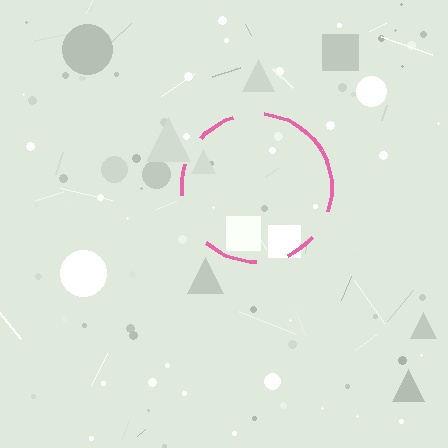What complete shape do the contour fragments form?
The contour fragments form a circle.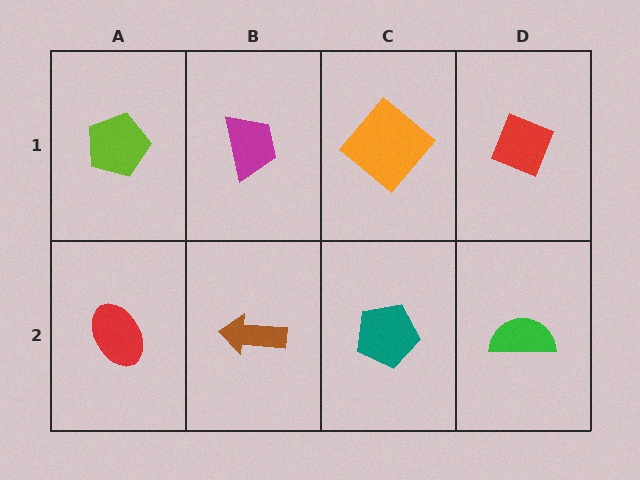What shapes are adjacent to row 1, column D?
A green semicircle (row 2, column D), an orange diamond (row 1, column C).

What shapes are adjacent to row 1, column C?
A teal pentagon (row 2, column C), a magenta trapezoid (row 1, column B), a red diamond (row 1, column D).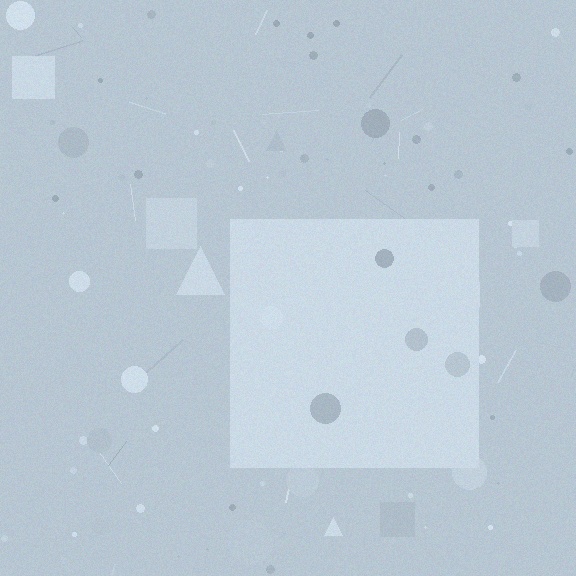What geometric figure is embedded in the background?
A square is embedded in the background.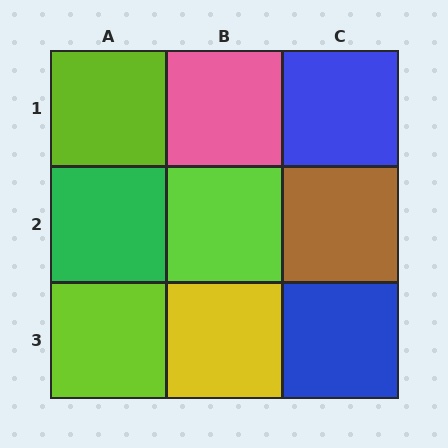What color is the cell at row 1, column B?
Pink.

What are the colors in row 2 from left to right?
Green, lime, brown.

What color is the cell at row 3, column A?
Lime.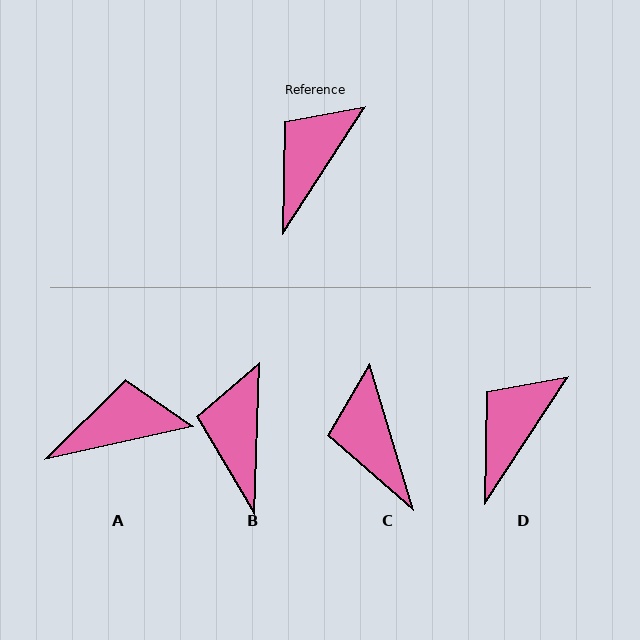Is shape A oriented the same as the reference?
No, it is off by about 45 degrees.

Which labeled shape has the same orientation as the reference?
D.